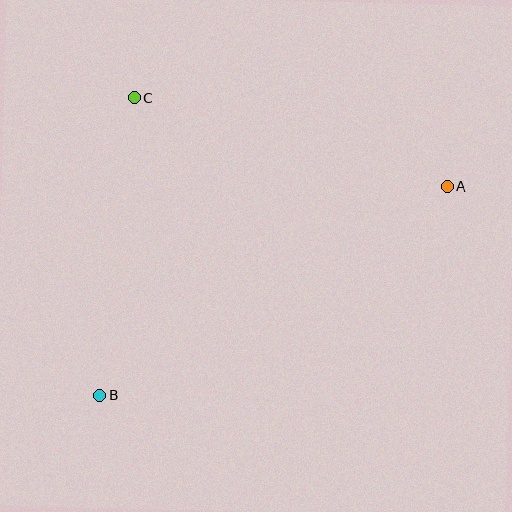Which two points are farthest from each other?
Points A and B are farthest from each other.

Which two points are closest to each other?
Points B and C are closest to each other.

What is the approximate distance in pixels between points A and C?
The distance between A and C is approximately 325 pixels.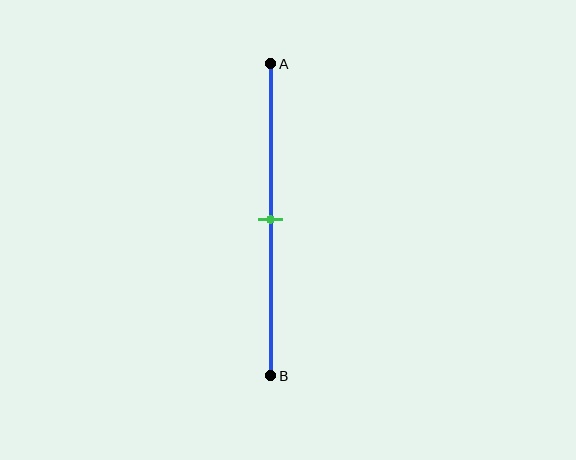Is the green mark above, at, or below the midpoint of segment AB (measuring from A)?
The green mark is approximately at the midpoint of segment AB.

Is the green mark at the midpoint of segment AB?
Yes, the mark is approximately at the midpoint.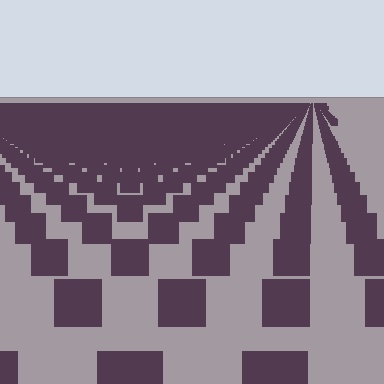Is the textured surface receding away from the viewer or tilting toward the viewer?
The surface is receding away from the viewer. Texture elements get smaller and denser toward the top.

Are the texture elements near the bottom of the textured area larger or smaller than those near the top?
Larger. Near the bottom, elements are closer to the viewer and appear at a bigger on-screen size.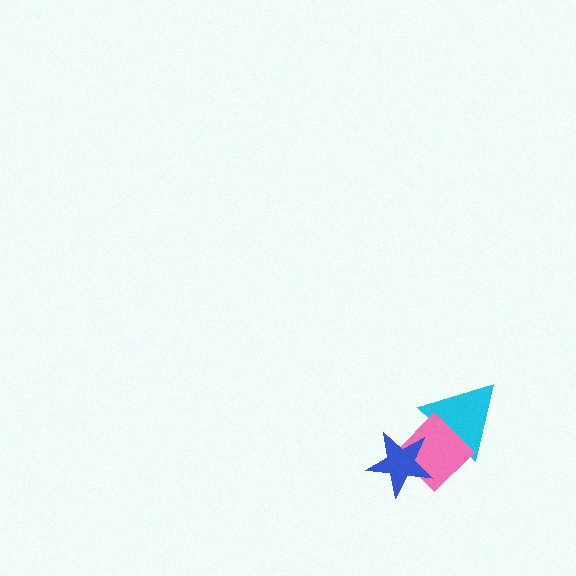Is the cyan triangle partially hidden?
Yes, it is partially covered by another shape.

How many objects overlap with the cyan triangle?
1 object overlaps with the cyan triangle.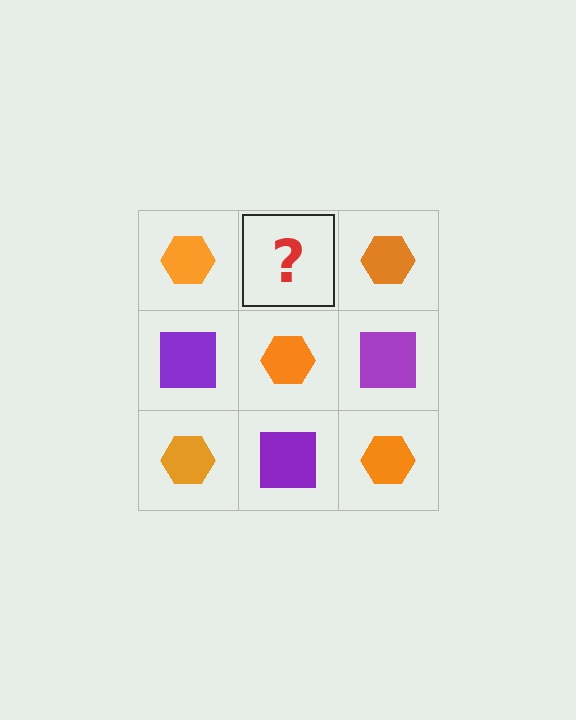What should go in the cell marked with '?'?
The missing cell should contain a purple square.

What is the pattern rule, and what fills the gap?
The rule is that it alternates orange hexagon and purple square in a checkerboard pattern. The gap should be filled with a purple square.